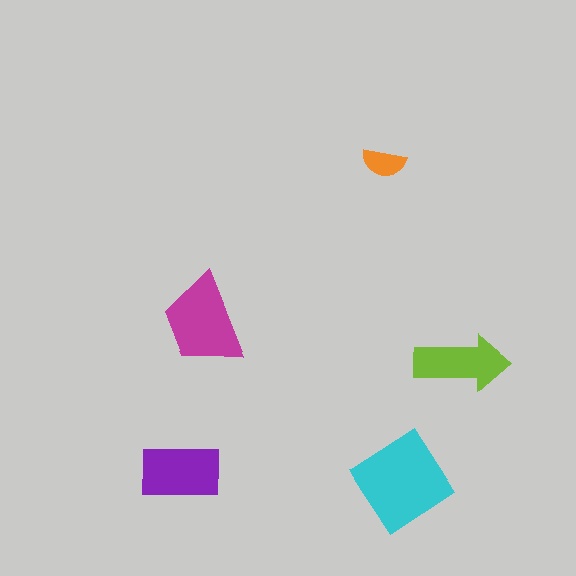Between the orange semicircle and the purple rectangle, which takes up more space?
The purple rectangle.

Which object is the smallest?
The orange semicircle.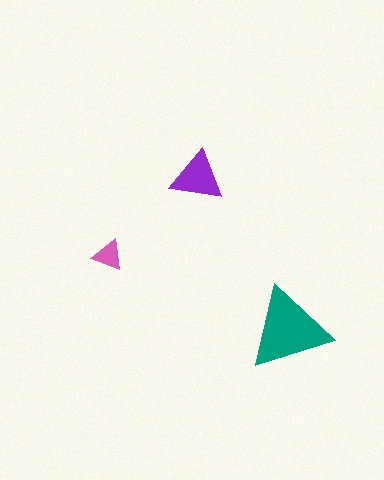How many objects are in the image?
There are 3 objects in the image.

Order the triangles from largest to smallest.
the teal one, the purple one, the pink one.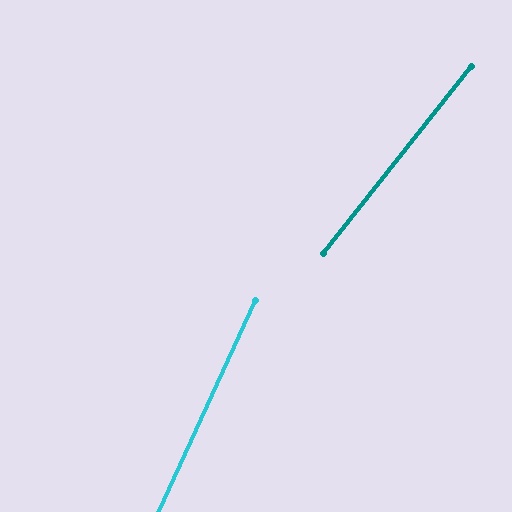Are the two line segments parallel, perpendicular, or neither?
Neither parallel nor perpendicular — they differ by about 14°.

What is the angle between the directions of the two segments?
Approximately 14 degrees.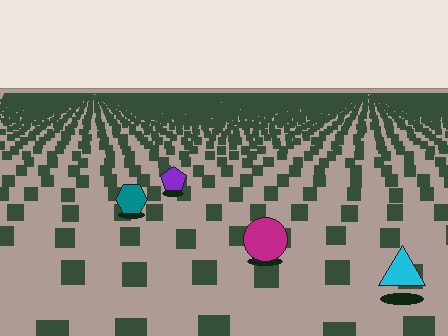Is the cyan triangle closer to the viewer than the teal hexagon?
Yes. The cyan triangle is closer — you can tell from the texture gradient: the ground texture is coarser near it.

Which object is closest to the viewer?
The cyan triangle is closest. The texture marks near it are larger and more spread out.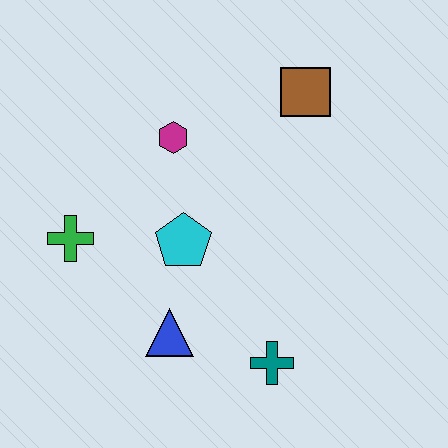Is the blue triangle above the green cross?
No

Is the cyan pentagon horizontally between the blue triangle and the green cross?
No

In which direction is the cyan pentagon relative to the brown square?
The cyan pentagon is below the brown square.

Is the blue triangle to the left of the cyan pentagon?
Yes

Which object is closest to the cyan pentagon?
The blue triangle is closest to the cyan pentagon.